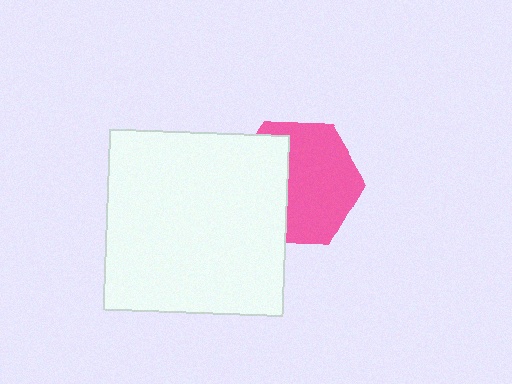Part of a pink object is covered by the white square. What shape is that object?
It is a hexagon.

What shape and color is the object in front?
The object in front is a white square.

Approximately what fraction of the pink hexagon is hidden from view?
Roughly 39% of the pink hexagon is hidden behind the white square.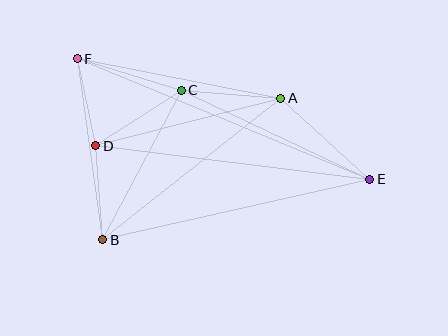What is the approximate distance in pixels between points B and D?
The distance between B and D is approximately 94 pixels.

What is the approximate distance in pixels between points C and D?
The distance between C and D is approximately 102 pixels.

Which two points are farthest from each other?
Points E and F are farthest from each other.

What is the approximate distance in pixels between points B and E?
The distance between B and E is approximately 274 pixels.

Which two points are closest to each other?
Points D and F are closest to each other.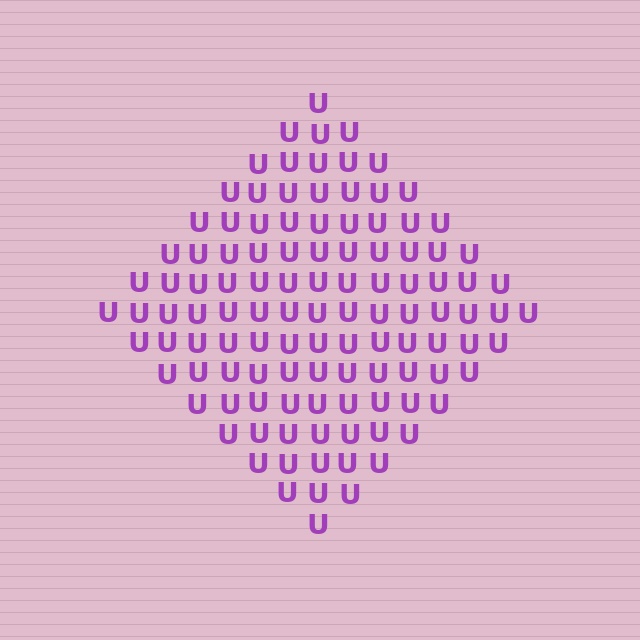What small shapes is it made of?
It is made of small letter U's.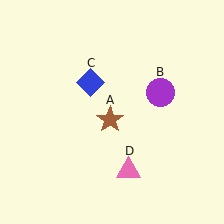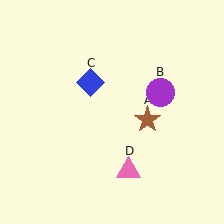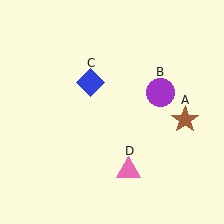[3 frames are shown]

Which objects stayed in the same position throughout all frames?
Purple circle (object B) and blue diamond (object C) and pink triangle (object D) remained stationary.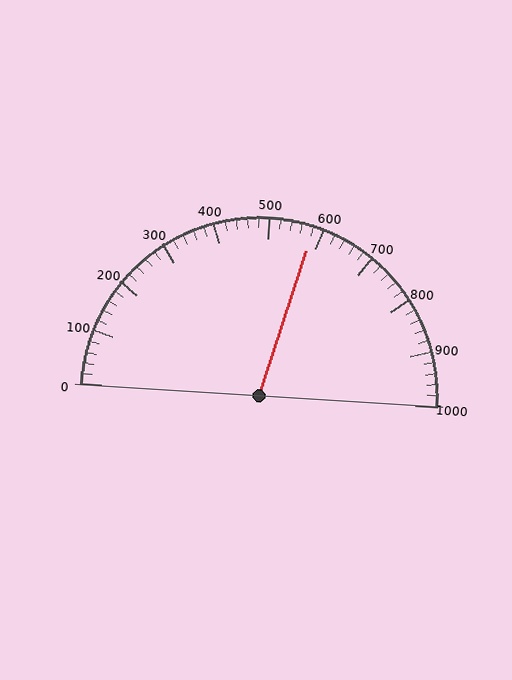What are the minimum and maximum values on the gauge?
The gauge ranges from 0 to 1000.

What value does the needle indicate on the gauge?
The needle indicates approximately 580.